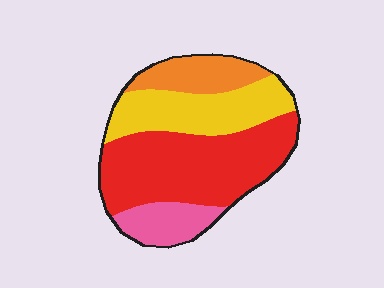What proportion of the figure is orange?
Orange takes up about one eighth (1/8) of the figure.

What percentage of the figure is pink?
Pink takes up about one eighth (1/8) of the figure.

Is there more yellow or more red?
Red.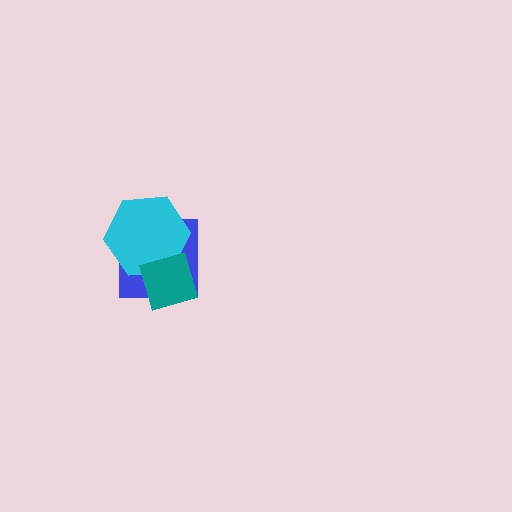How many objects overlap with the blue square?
2 objects overlap with the blue square.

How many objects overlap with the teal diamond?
2 objects overlap with the teal diamond.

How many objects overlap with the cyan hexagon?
2 objects overlap with the cyan hexagon.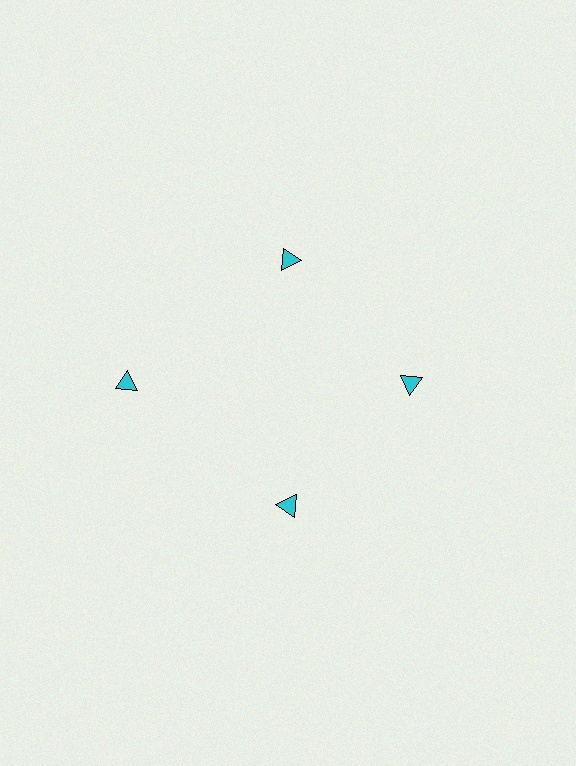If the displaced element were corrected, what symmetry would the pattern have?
It would have 4-fold rotational symmetry — the pattern would map onto itself every 90 degrees.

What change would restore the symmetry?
The symmetry would be restored by moving it inward, back onto the ring so that all 4 triangles sit at equal angles and equal distance from the center.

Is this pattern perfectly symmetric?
No. The 4 cyan triangles are arranged in a ring, but one element near the 9 o'clock position is pushed outward from the center, breaking the 4-fold rotational symmetry.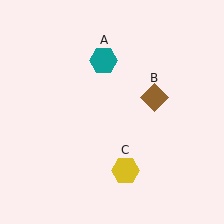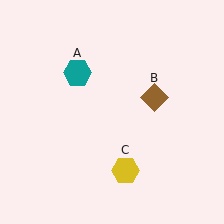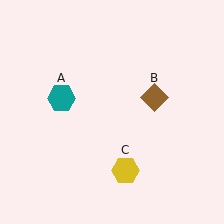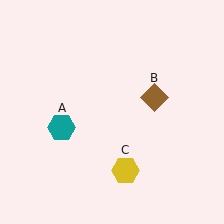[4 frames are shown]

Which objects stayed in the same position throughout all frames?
Brown diamond (object B) and yellow hexagon (object C) remained stationary.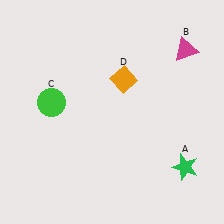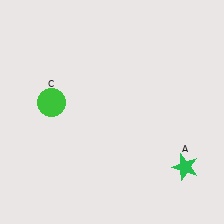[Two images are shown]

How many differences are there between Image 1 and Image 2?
There are 2 differences between the two images.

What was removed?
The magenta triangle (B), the orange diamond (D) were removed in Image 2.